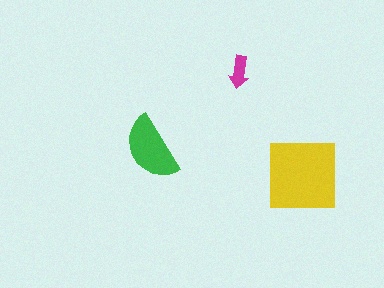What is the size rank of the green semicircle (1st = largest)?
2nd.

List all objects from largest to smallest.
The yellow square, the green semicircle, the magenta arrow.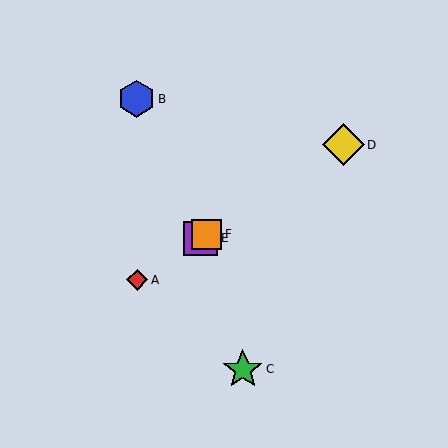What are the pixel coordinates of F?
Object F is at (207, 234).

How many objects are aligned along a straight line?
4 objects (A, D, E, F) are aligned along a straight line.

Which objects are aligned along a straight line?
Objects A, D, E, F are aligned along a straight line.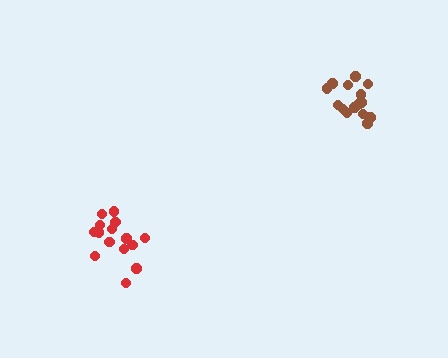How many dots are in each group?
Group 1: 15 dots, Group 2: 15 dots (30 total).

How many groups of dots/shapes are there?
There are 2 groups.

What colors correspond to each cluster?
The clusters are colored: brown, red.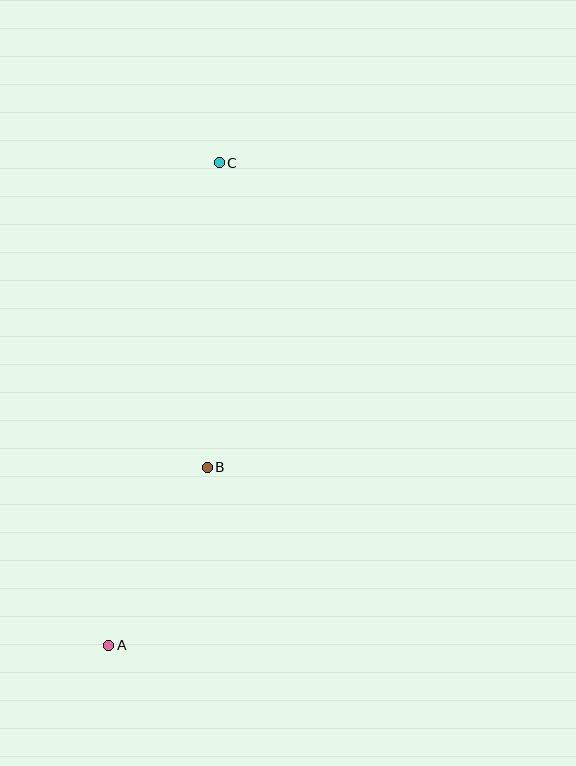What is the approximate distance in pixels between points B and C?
The distance between B and C is approximately 305 pixels.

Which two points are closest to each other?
Points A and B are closest to each other.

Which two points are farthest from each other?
Points A and C are farthest from each other.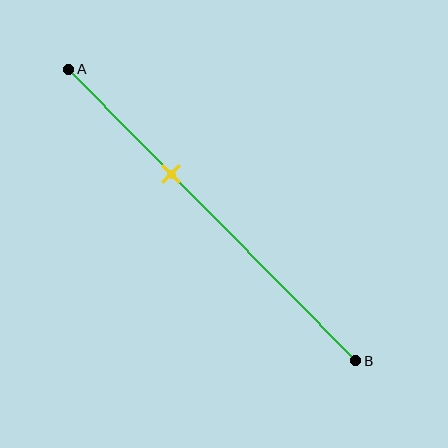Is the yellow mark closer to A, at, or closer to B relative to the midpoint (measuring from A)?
The yellow mark is closer to point A than the midpoint of segment AB.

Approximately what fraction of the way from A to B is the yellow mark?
The yellow mark is approximately 35% of the way from A to B.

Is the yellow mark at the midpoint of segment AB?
No, the mark is at about 35% from A, not at the 50% midpoint.